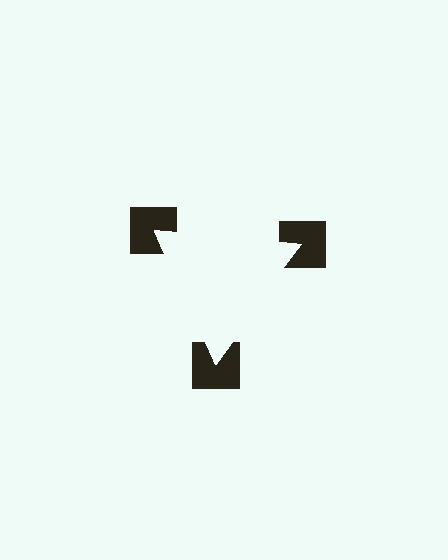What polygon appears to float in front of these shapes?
An illusory triangle — its edges are inferred from the aligned wedge cuts in the notched squares, not physically drawn.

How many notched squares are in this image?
There are 3 — one at each vertex of the illusory triangle.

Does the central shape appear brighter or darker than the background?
It typically appears slightly brighter than the background, even though no actual brightness change is drawn.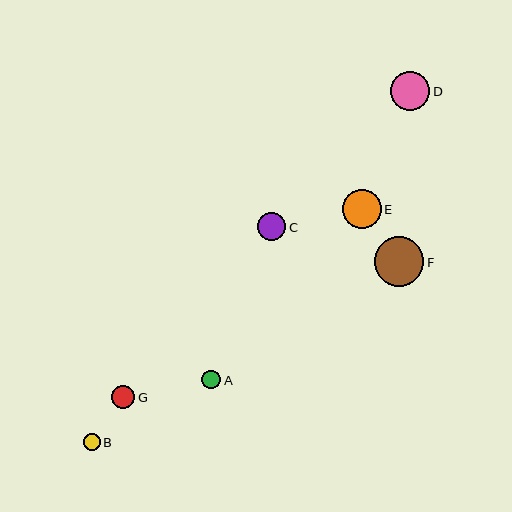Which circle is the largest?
Circle F is the largest with a size of approximately 49 pixels.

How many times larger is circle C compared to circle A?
Circle C is approximately 1.5 times the size of circle A.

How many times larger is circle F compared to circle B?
Circle F is approximately 2.9 times the size of circle B.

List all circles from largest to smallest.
From largest to smallest: F, D, E, C, G, A, B.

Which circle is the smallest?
Circle B is the smallest with a size of approximately 17 pixels.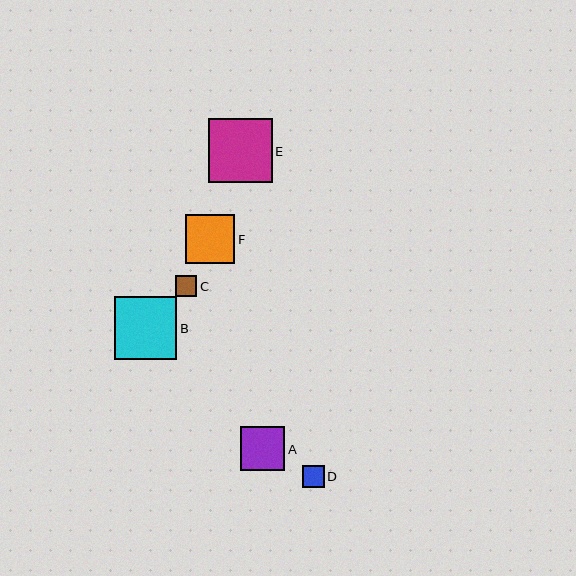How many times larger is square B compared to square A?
Square B is approximately 1.4 times the size of square A.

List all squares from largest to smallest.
From largest to smallest: E, B, F, A, D, C.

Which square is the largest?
Square E is the largest with a size of approximately 64 pixels.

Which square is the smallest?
Square C is the smallest with a size of approximately 21 pixels.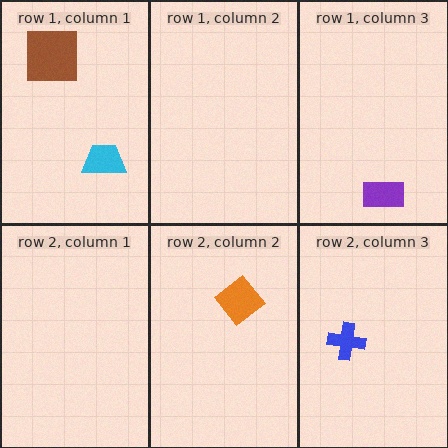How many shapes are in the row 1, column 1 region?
2.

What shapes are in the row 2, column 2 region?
The orange diamond.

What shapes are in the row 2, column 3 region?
The blue cross.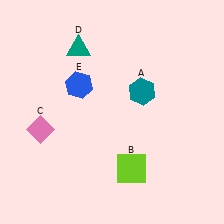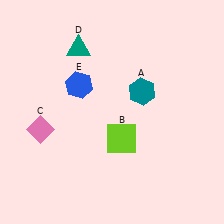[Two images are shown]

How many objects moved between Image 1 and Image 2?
1 object moved between the two images.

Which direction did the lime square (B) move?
The lime square (B) moved up.